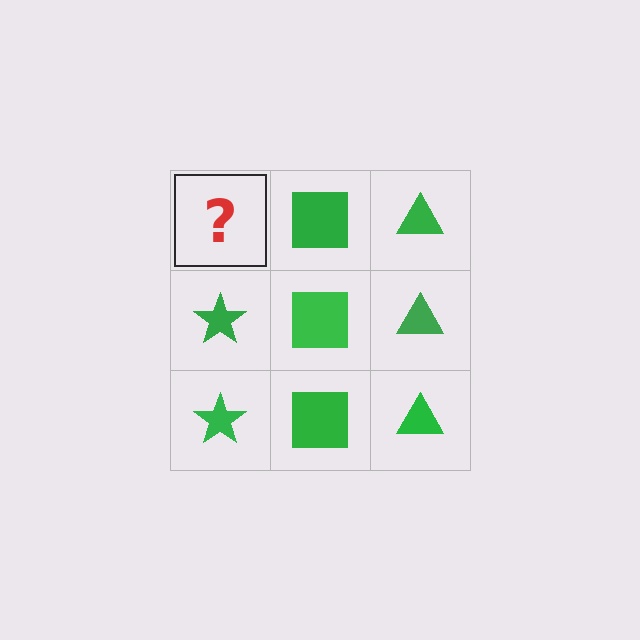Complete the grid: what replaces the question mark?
The question mark should be replaced with a green star.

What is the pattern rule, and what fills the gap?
The rule is that each column has a consistent shape. The gap should be filled with a green star.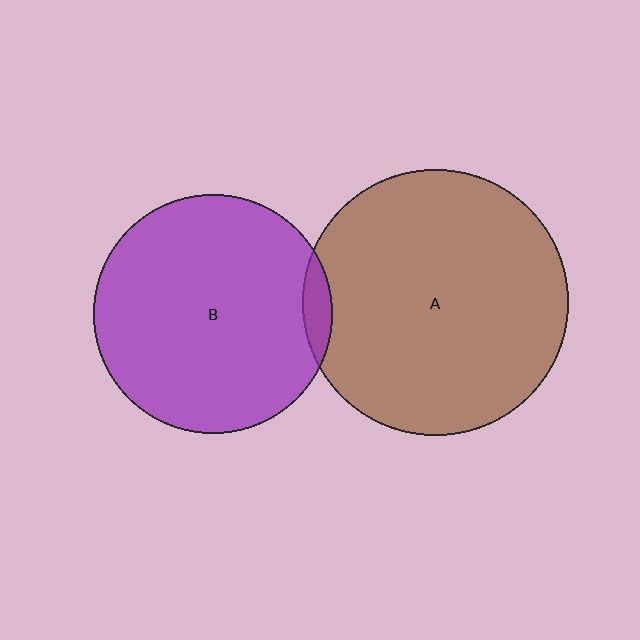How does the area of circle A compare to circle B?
Approximately 1.2 times.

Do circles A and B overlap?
Yes.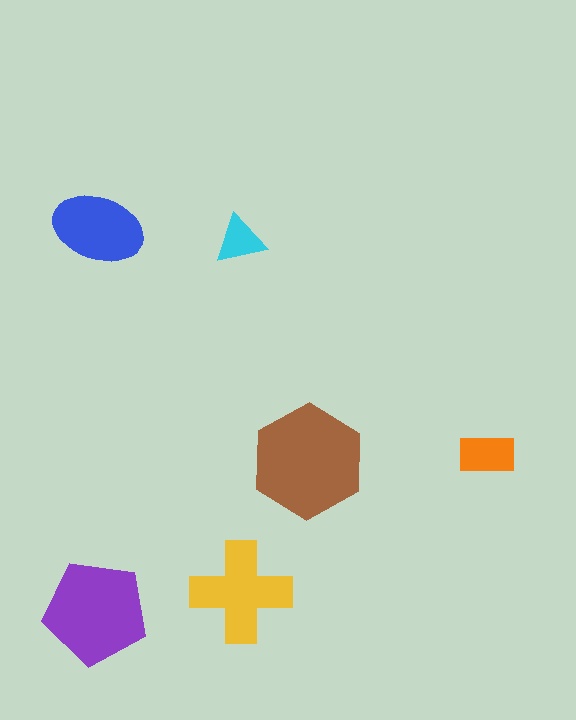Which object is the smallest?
The cyan triangle.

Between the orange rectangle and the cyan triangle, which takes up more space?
The orange rectangle.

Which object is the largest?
The brown hexagon.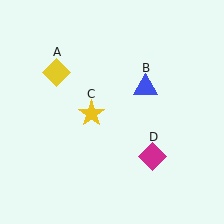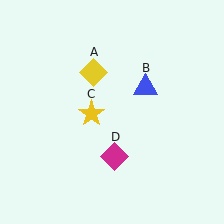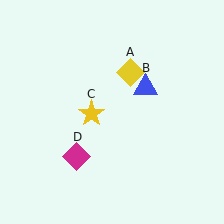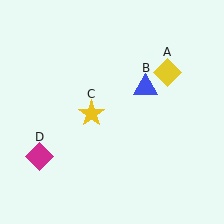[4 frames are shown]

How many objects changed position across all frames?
2 objects changed position: yellow diamond (object A), magenta diamond (object D).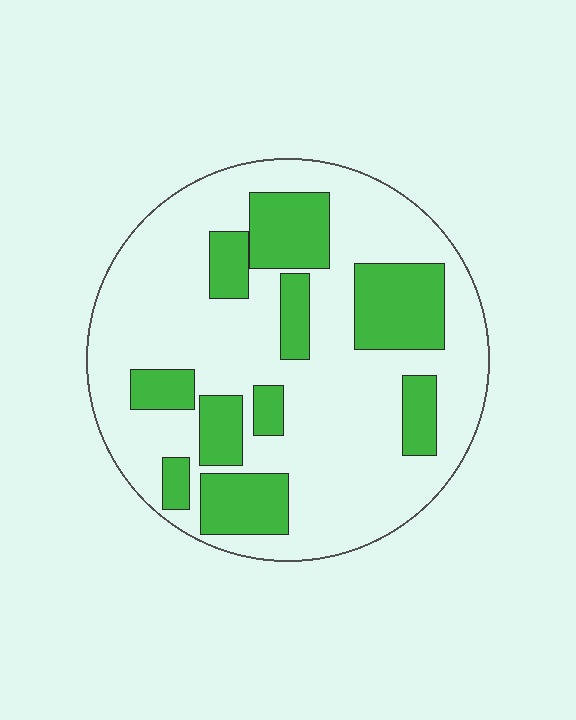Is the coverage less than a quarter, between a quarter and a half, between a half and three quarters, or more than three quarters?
Between a quarter and a half.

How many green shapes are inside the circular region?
10.